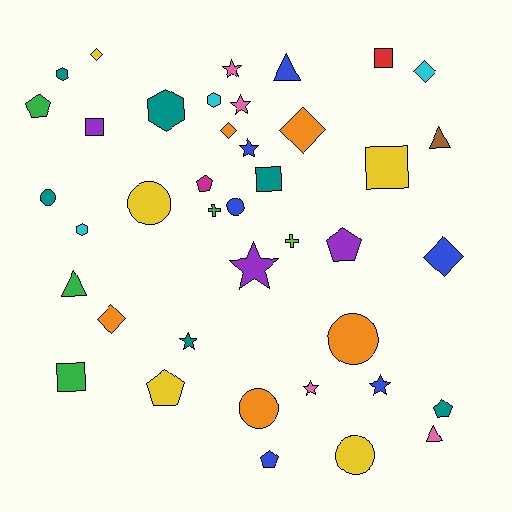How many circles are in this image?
There are 6 circles.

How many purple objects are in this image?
There are 3 purple objects.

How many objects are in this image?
There are 40 objects.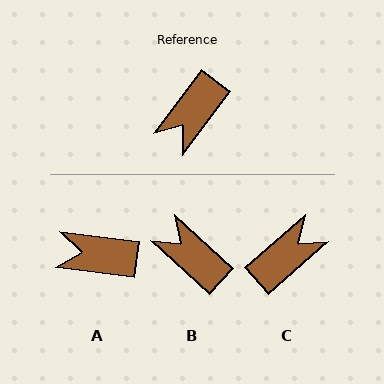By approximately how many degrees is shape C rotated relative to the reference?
Approximately 168 degrees counter-clockwise.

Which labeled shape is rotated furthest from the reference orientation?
C, about 168 degrees away.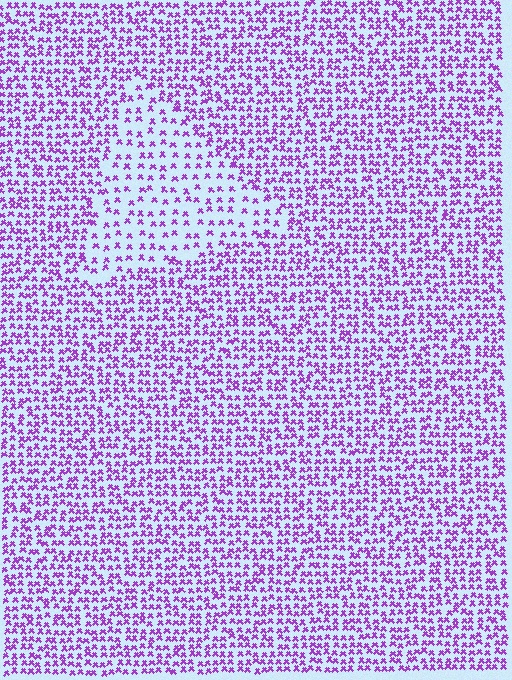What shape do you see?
I see a triangle.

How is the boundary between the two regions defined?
The boundary is defined by a change in element density (approximately 2.0x ratio). All elements are the same color, size, and shape.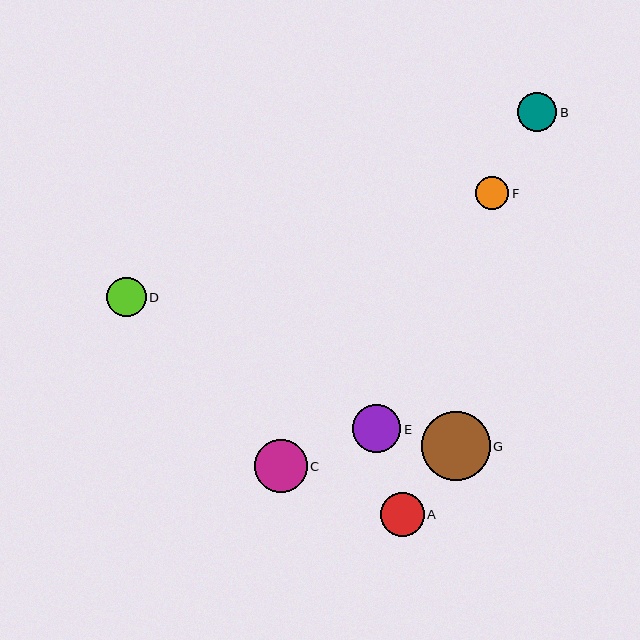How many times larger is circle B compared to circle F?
Circle B is approximately 1.2 times the size of circle F.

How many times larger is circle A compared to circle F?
Circle A is approximately 1.3 times the size of circle F.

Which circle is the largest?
Circle G is the largest with a size of approximately 68 pixels.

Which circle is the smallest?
Circle F is the smallest with a size of approximately 33 pixels.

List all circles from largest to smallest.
From largest to smallest: G, C, E, A, D, B, F.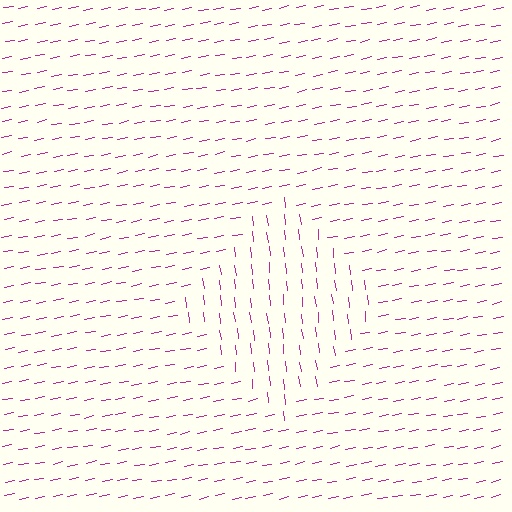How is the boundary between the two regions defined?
The boundary is defined purely by a change in line orientation (approximately 85 degrees difference). All lines are the same color and thickness.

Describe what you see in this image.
The image is filled with small magenta line segments. A diamond region in the image has lines oriented differently from the surrounding lines, creating a visible texture boundary.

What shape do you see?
I see a diamond.